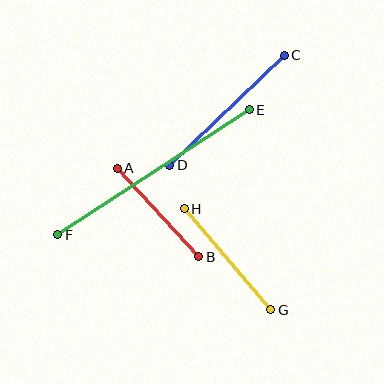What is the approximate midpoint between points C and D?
The midpoint is at approximately (227, 110) pixels.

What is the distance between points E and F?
The distance is approximately 229 pixels.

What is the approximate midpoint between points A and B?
The midpoint is at approximately (158, 212) pixels.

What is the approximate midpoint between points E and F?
The midpoint is at approximately (153, 172) pixels.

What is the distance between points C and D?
The distance is approximately 159 pixels.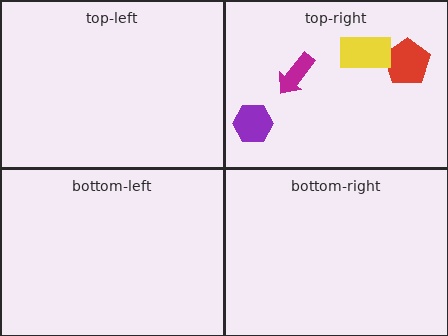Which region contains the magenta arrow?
The top-right region.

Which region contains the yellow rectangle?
The top-right region.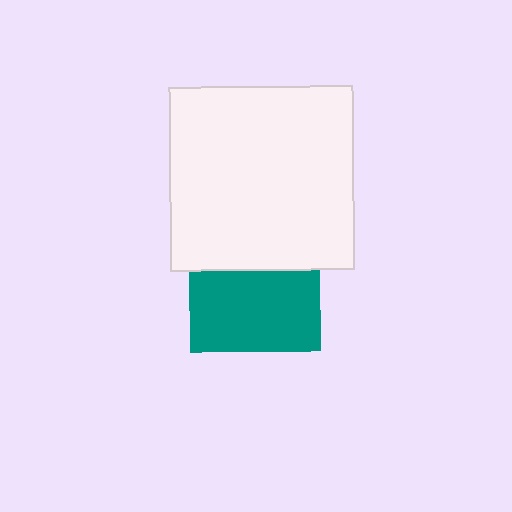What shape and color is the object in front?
The object in front is a white square.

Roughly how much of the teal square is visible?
About half of it is visible (roughly 61%).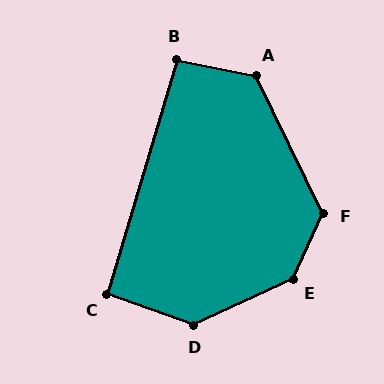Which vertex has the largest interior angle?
E, at approximately 140 degrees.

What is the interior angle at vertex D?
Approximately 135 degrees (obtuse).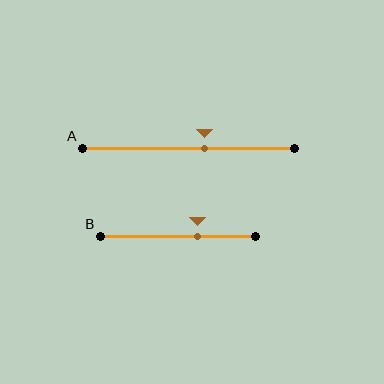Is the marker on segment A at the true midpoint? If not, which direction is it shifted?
No, the marker on segment A is shifted to the right by about 8% of the segment length.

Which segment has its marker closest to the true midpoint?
Segment A has its marker closest to the true midpoint.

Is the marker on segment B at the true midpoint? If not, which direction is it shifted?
No, the marker on segment B is shifted to the right by about 13% of the segment length.